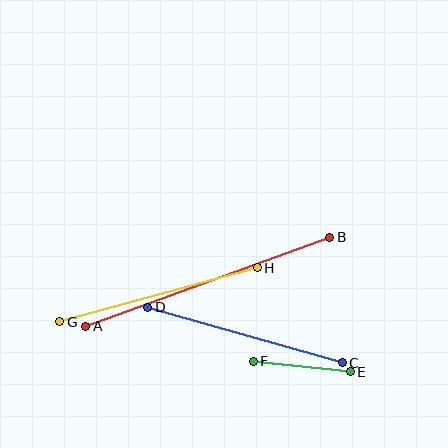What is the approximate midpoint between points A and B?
The midpoint is at approximately (208, 282) pixels.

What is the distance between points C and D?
The distance is approximately 202 pixels.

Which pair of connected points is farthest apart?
Points A and B are farthest apart.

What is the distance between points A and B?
The distance is approximately 259 pixels.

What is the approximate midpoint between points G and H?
The midpoint is at approximately (158, 295) pixels.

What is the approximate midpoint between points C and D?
The midpoint is at approximately (245, 335) pixels.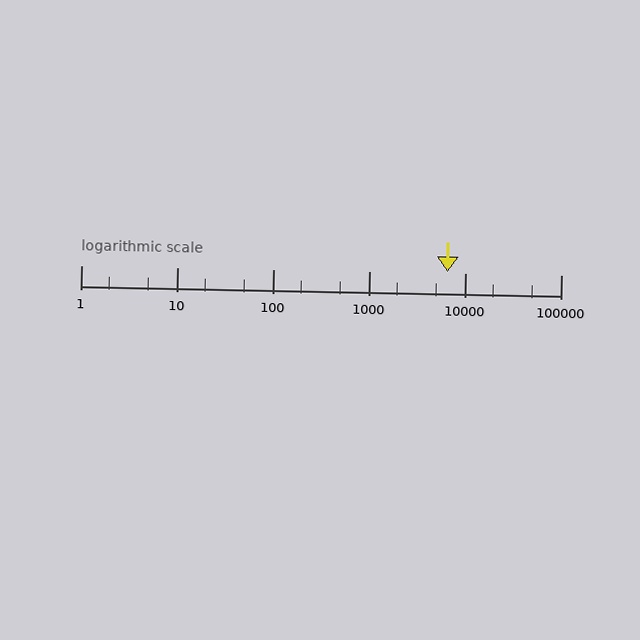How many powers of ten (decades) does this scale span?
The scale spans 5 decades, from 1 to 100000.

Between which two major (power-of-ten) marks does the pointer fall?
The pointer is between 1000 and 10000.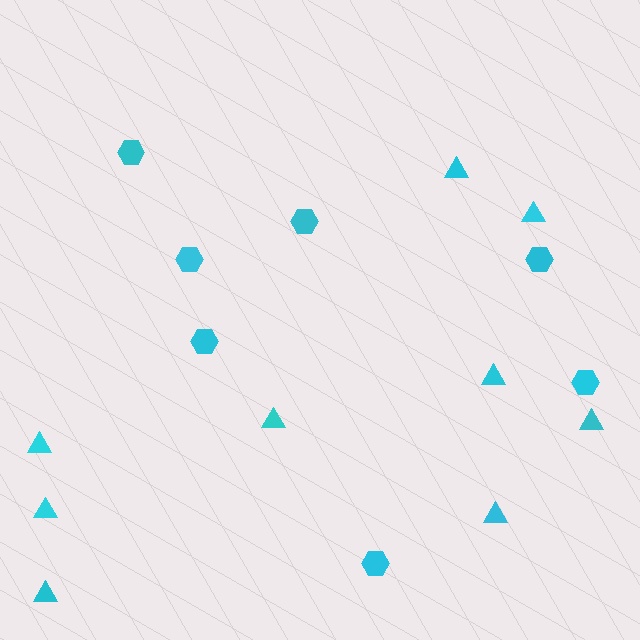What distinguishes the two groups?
There are 2 groups: one group of hexagons (7) and one group of triangles (9).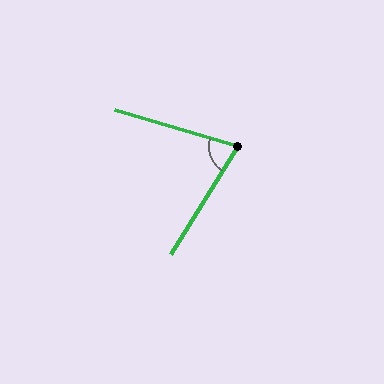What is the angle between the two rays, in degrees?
Approximately 74 degrees.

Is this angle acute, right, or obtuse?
It is acute.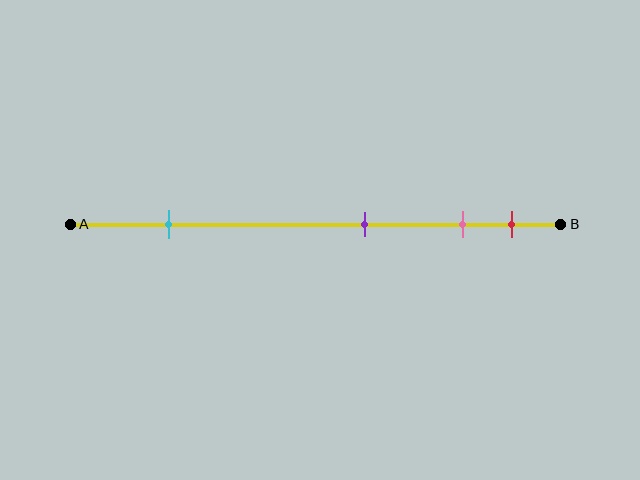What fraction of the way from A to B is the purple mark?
The purple mark is approximately 60% (0.6) of the way from A to B.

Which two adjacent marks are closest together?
The pink and red marks are the closest adjacent pair.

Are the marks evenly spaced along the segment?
No, the marks are not evenly spaced.